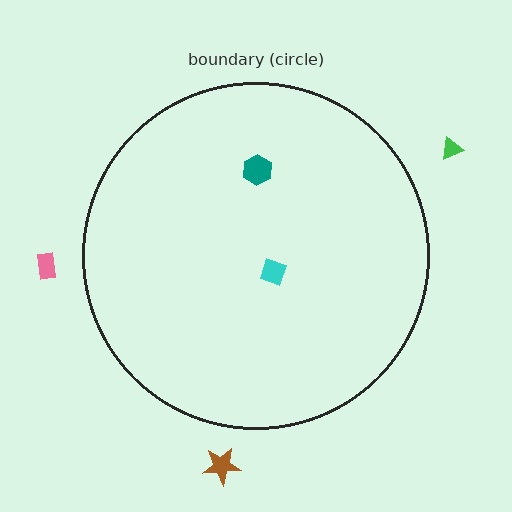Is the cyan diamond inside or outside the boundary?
Inside.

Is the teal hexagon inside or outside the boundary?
Inside.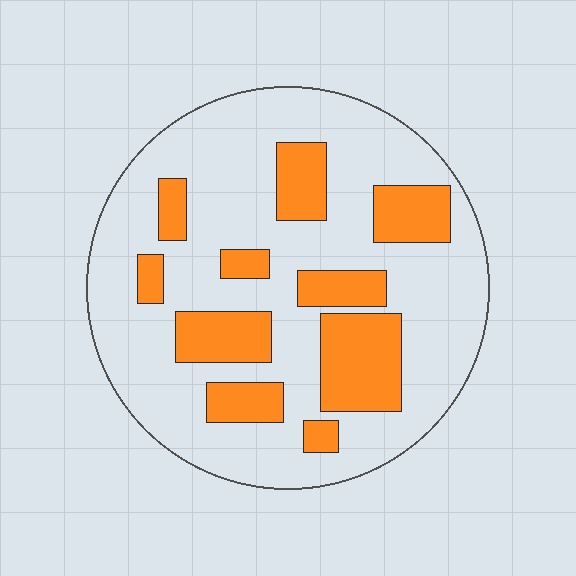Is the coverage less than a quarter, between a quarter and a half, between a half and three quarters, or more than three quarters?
Between a quarter and a half.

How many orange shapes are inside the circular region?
10.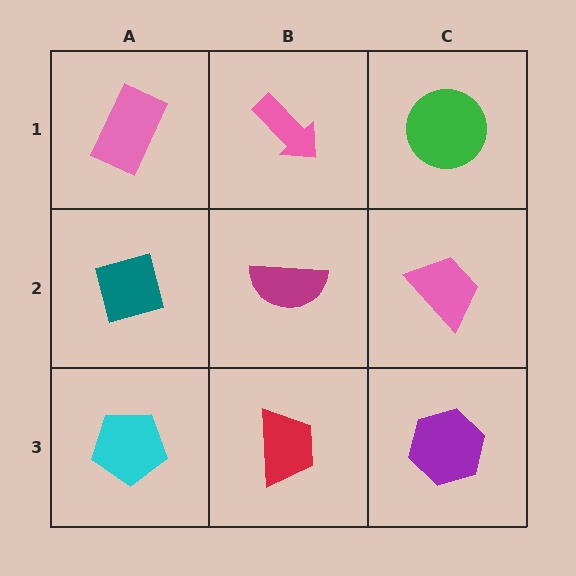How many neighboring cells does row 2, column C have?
3.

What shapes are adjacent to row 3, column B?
A magenta semicircle (row 2, column B), a cyan pentagon (row 3, column A), a purple hexagon (row 3, column C).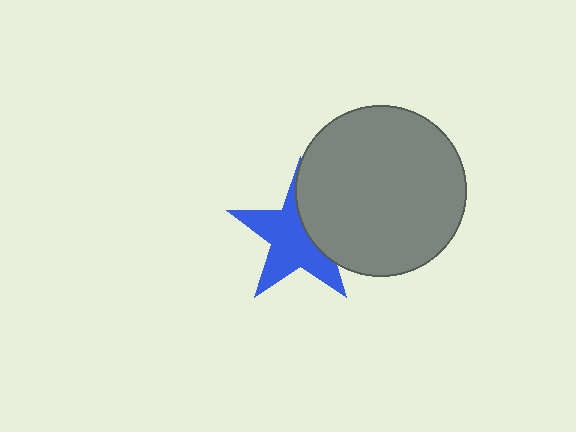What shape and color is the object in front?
The object in front is a gray circle.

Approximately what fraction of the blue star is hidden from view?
Roughly 36% of the blue star is hidden behind the gray circle.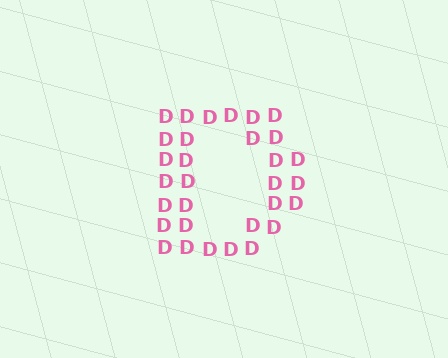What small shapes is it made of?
It is made of small letter D's.